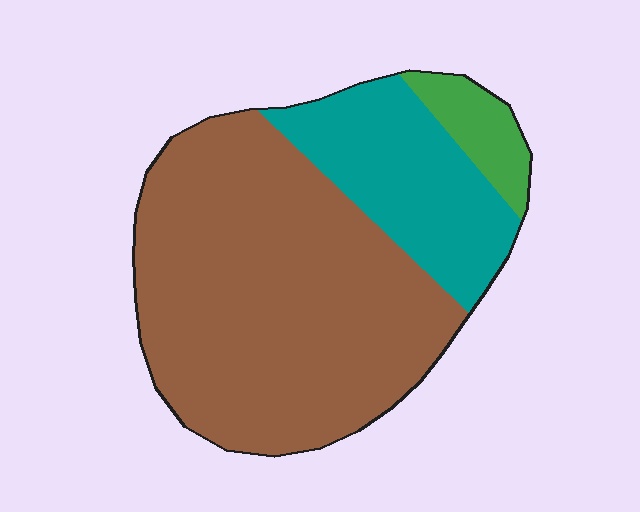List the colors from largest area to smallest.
From largest to smallest: brown, teal, green.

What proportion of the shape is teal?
Teal takes up about one quarter (1/4) of the shape.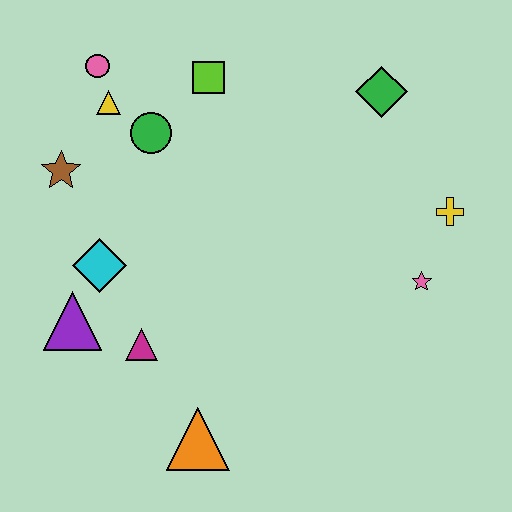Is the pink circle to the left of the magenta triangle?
Yes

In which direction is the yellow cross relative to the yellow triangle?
The yellow cross is to the right of the yellow triangle.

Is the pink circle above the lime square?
Yes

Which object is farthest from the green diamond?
The orange triangle is farthest from the green diamond.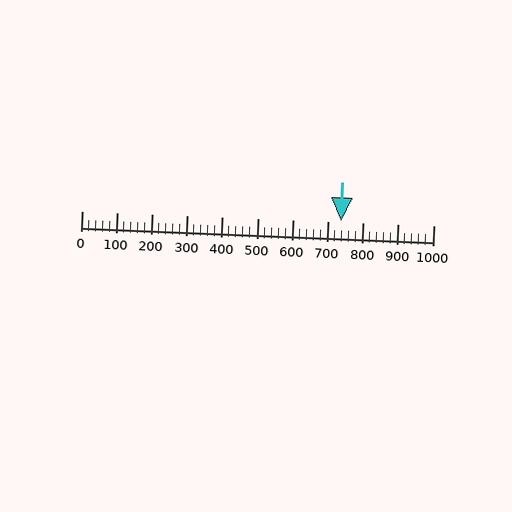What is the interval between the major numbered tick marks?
The major tick marks are spaced 100 units apart.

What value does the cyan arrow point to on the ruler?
The cyan arrow points to approximately 737.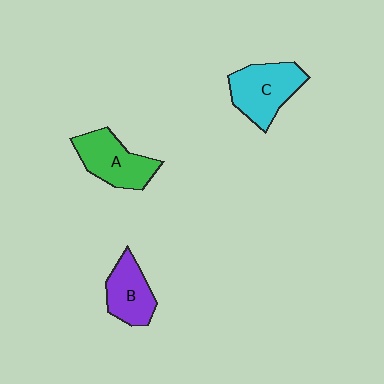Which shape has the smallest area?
Shape B (purple).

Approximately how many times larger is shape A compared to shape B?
Approximately 1.2 times.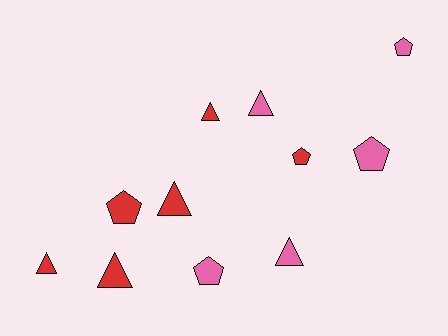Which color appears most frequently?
Red, with 6 objects.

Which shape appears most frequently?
Triangle, with 6 objects.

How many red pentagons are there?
There are 2 red pentagons.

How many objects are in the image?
There are 11 objects.